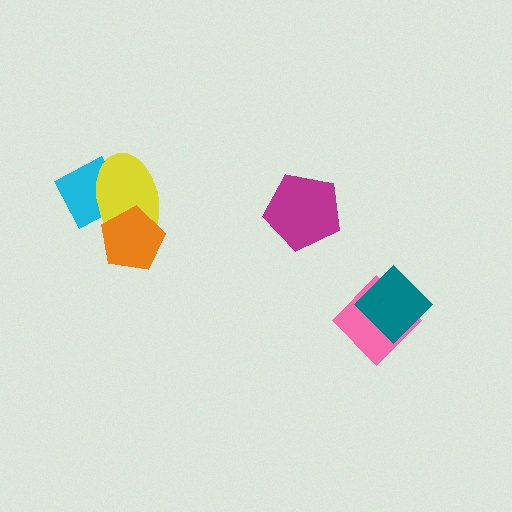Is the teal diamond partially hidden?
No, no other shape covers it.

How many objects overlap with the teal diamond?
1 object overlaps with the teal diamond.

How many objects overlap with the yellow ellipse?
2 objects overlap with the yellow ellipse.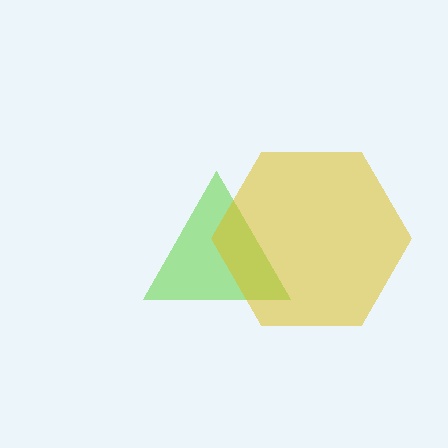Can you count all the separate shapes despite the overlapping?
Yes, there are 2 separate shapes.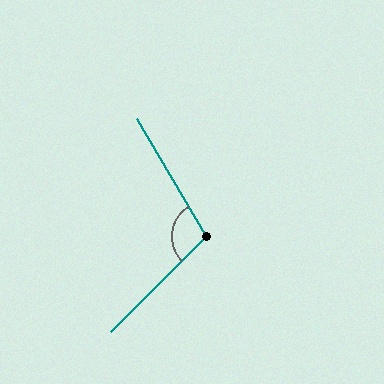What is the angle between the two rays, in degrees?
Approximately 105 degrees.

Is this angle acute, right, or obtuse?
It is obtuse.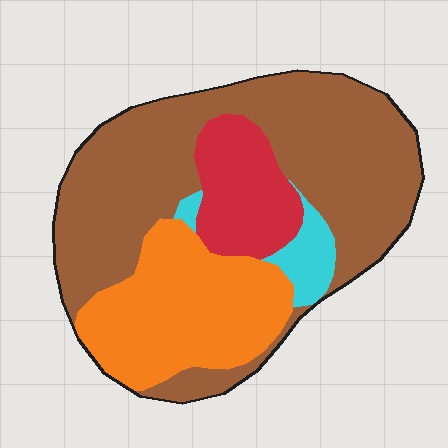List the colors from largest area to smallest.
From largest to smallest: brown, orange, red, cyan.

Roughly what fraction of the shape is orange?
Orange covers roughly 25% of the shape.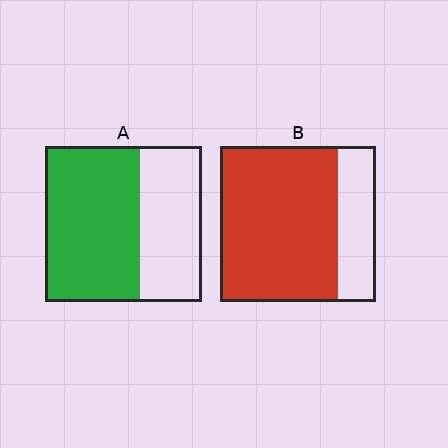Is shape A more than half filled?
Yes.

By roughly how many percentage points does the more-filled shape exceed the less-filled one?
By roughly 15 percentage points (B over A).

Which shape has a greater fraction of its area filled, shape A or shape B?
Shape B.